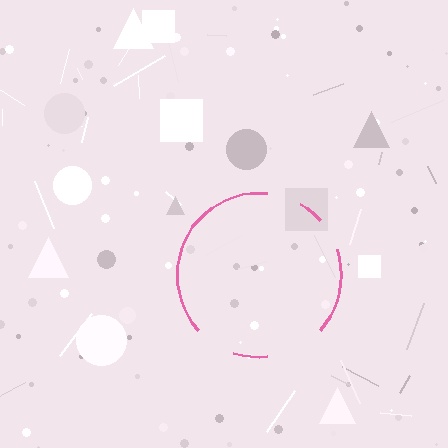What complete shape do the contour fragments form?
The contour fragments form a circle.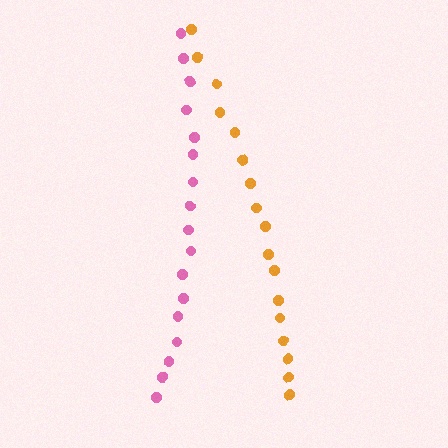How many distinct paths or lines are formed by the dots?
There are 2 distinct paths.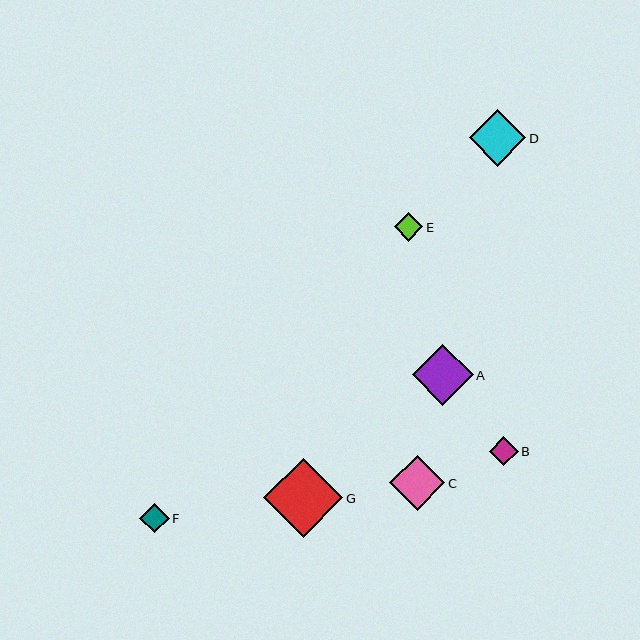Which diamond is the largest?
Diamond G is the largest with a size of approximately 79 pixels.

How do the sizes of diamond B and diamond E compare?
Diamond B and diamond E are approximately the same size.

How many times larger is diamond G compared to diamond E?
Diamond G is approximately 2.8 times the size of diamond E.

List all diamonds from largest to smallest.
From largest to smallest: G, A, D, C, F, B, E.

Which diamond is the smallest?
Diamond E is the smallest with a size of approximately 28 pixels.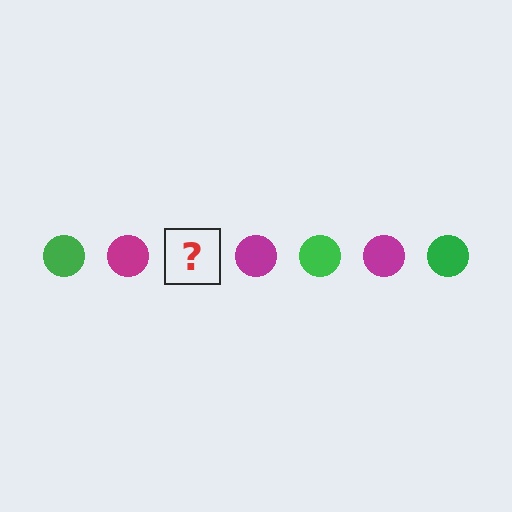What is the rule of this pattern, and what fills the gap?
The rule is that the pattern cycles through green, magenta circles. The gap should be filled with a green circle.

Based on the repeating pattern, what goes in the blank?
The blank should be a green circle.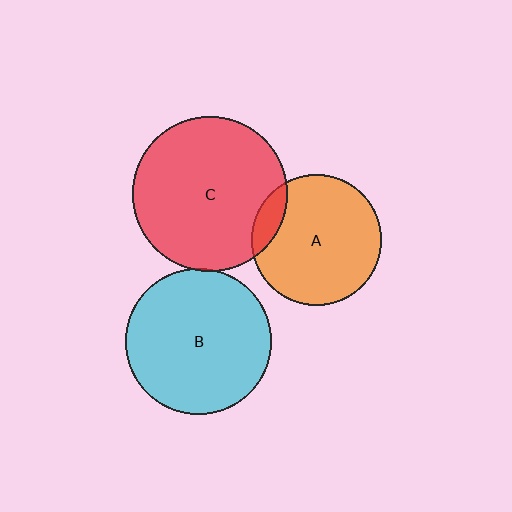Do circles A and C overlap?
Yes.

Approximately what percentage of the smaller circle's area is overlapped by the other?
Approximately 10%.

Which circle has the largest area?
Circle C (red).